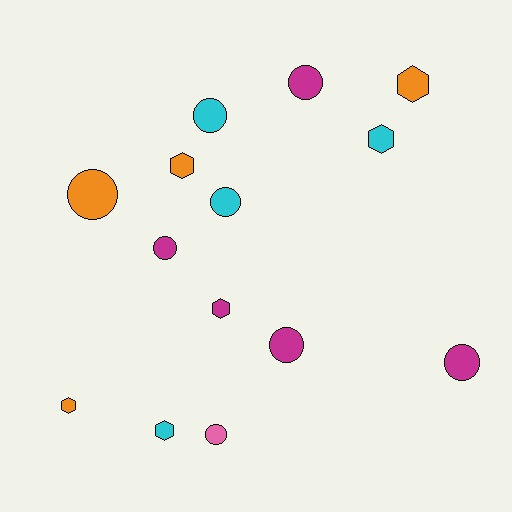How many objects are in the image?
There are 14 objects.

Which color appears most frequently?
Magenta, with 5 objects.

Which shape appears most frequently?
Circle, with 8 objects.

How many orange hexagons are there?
There are 3 orange hexagons.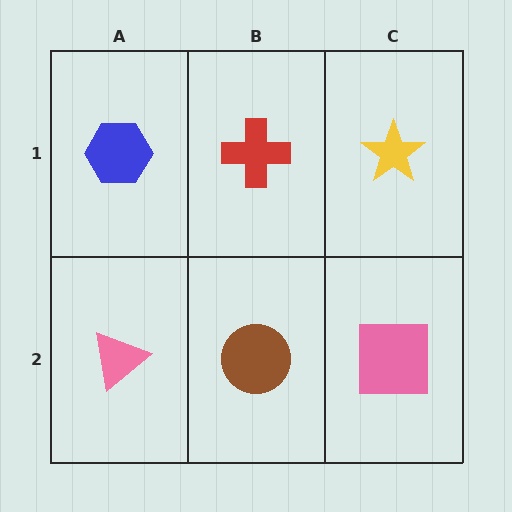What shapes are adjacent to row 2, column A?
A blue hexagon (row 1, column A), a brown circle (row 2, column B).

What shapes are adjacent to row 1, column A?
A pink triangle (row 2, column A), a red cross (row 1, column B).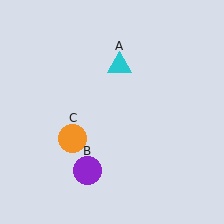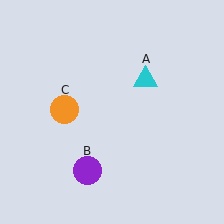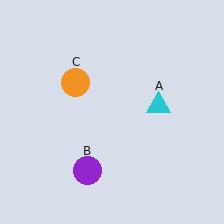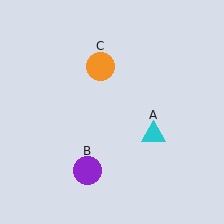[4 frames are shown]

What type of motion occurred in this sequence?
The cyan triangle (object A), orange circle (object C) rotated clockwise around the center of the scene.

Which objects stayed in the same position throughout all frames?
Purple circle (object B) remained stationary.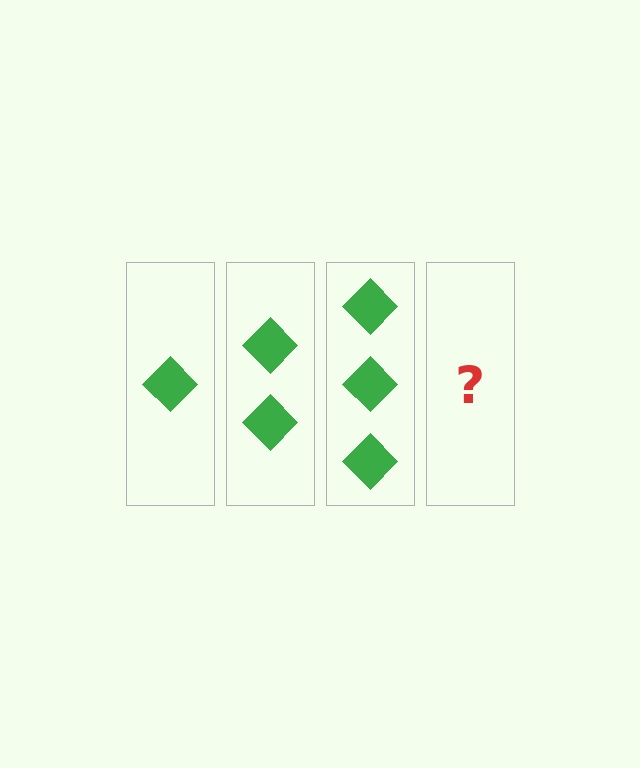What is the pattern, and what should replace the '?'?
The pattern is that each step adds one more diamond. The '?' should be 4 diamonds.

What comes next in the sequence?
The next element should be 4 diamonds.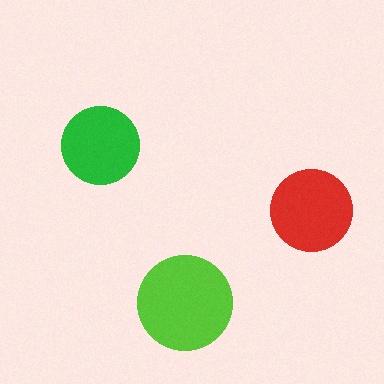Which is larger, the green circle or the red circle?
The red one.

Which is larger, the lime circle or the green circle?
The lime one.